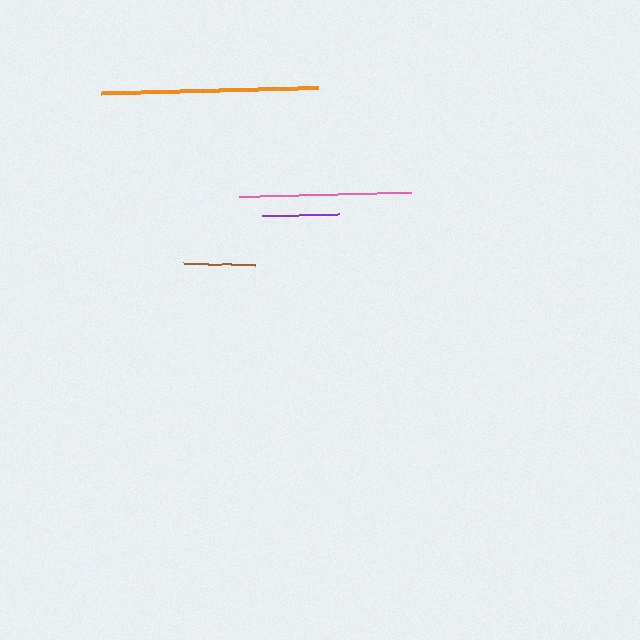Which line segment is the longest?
The orange line is the longest at approximately 218 pixels.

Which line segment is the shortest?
The brown line is the shortest at approximately 71 pixels.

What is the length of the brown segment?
The brown segment is approximately 71 pixels long.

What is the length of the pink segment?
The pink segment is approximately 172 pixels long.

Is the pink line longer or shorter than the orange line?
The orange line is longer than the pink line.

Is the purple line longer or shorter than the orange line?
The orange line is longer than the purple line.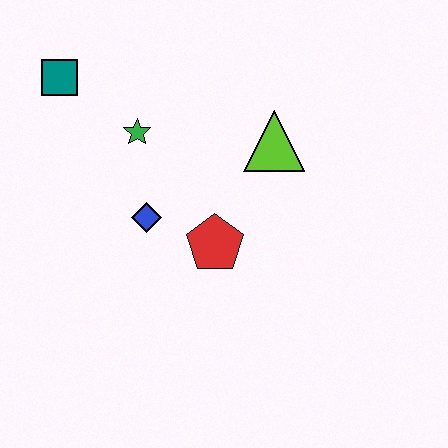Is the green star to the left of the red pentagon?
Yes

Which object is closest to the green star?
The blue diamond is closest to the green star.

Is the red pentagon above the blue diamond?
No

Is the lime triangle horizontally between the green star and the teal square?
No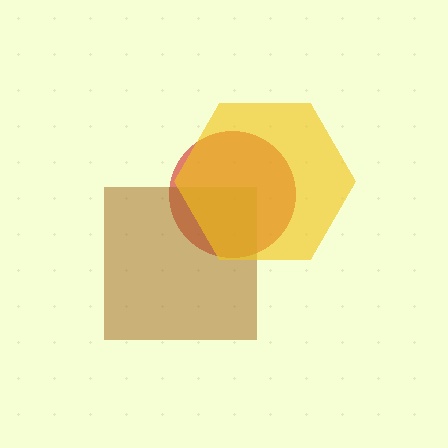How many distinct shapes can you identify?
There are 3 distinct shapes: a red circle, a brown square, a yellow hexagon.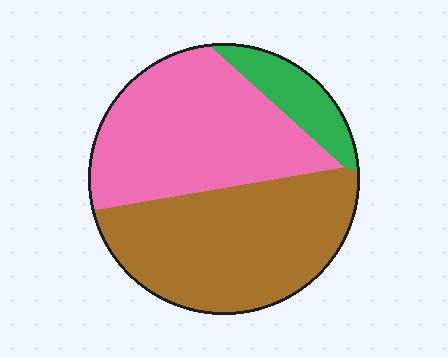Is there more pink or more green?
Pink.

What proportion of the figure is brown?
Brown takes up between a third and a half of the figure.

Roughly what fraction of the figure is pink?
Pink covers 43% of the figure.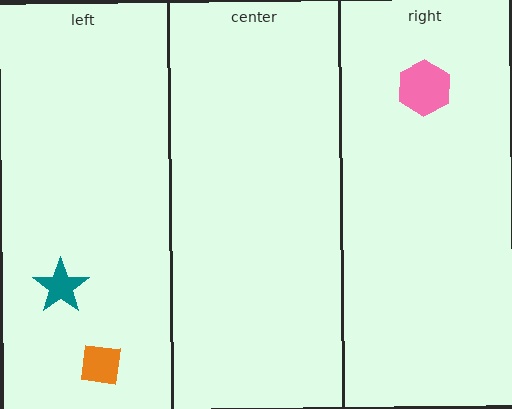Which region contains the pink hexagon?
The right region.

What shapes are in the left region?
The orange square, the teal star.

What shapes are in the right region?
The pink hexagon.